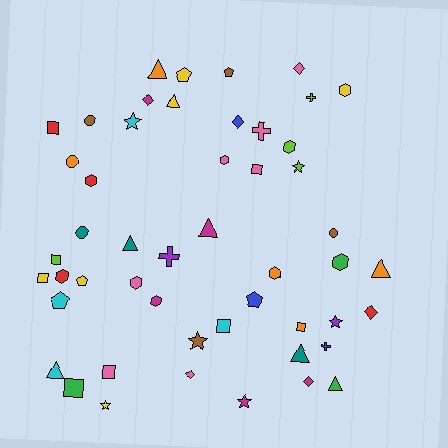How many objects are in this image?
There are 50 objects.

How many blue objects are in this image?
There are 3 blue objects.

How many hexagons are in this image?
There are 9 hexagons.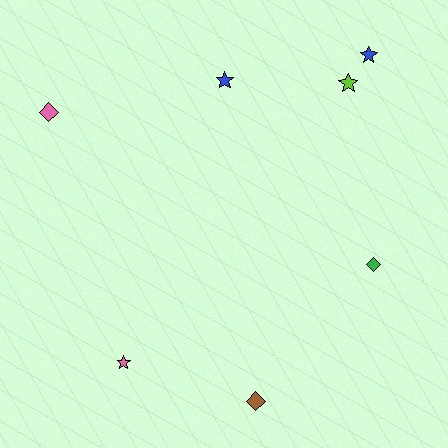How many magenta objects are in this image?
There are no magenta objects.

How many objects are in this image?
There are 7 objects.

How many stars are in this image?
There are 4 stars.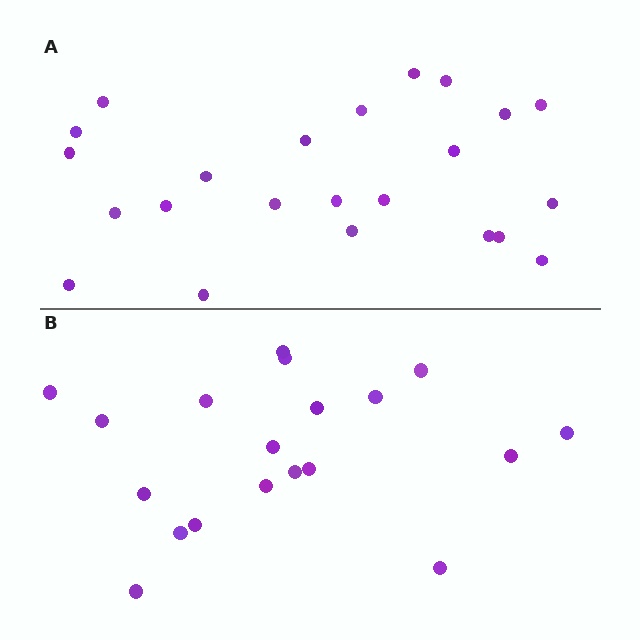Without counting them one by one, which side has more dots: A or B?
Region A (the top region) has more dots.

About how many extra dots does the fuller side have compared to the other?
Region A has about 4 more dots than region B.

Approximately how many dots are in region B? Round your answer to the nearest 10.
About 20 dots. (The exact count is 19, which rounds to 20.)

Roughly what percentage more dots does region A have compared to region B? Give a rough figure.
About 20% more.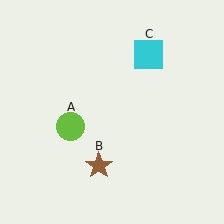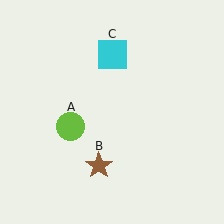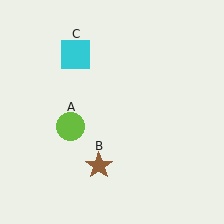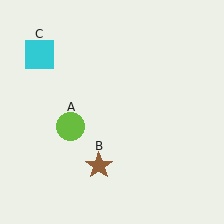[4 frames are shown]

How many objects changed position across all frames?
1 object changed position: cyan square (object C).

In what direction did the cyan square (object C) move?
The cyan square (object C) moved left.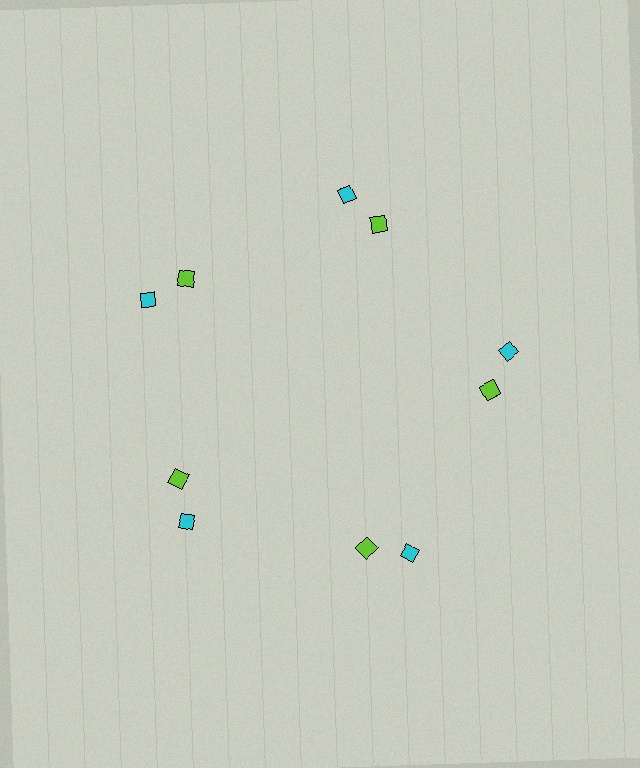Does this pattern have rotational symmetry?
Yes, this pattern has 5-fold rotational symmetry. It looks the same after rotating 72 degrees around the center.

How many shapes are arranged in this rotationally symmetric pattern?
There are 10 shapes, arranged in 5 groups of 2.